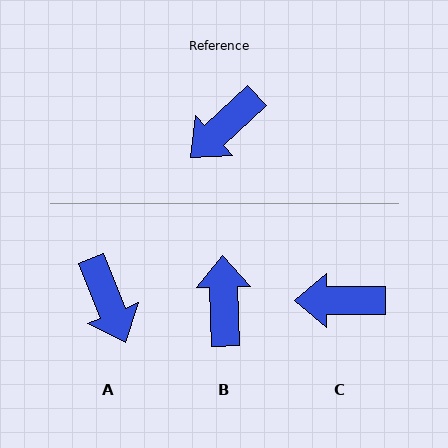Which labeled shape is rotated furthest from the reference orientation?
B, about 131 degrees away.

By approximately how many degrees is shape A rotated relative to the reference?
Approximately 69 degrees counter-clockwise.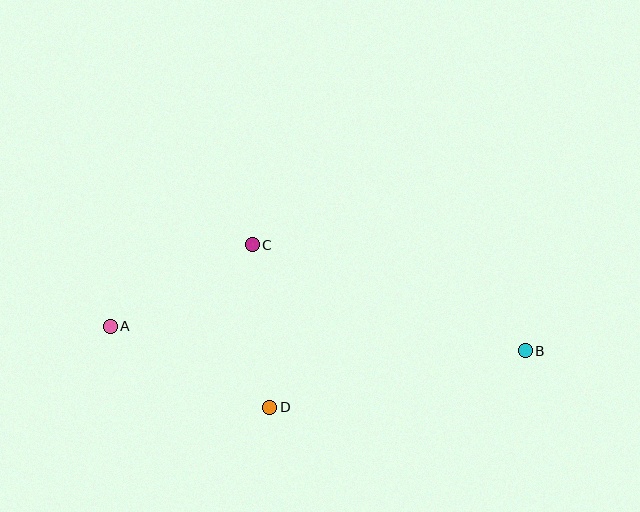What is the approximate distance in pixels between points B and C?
The distance between B and C is approximately 293 pixels.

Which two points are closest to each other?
Points C and D are closest to each other.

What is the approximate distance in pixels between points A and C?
The distance between A and C is approximately 164 pixels.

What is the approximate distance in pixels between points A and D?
The distance between A and D is approximately 179 pixels.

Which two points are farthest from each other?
Points A and B are farthest from each other.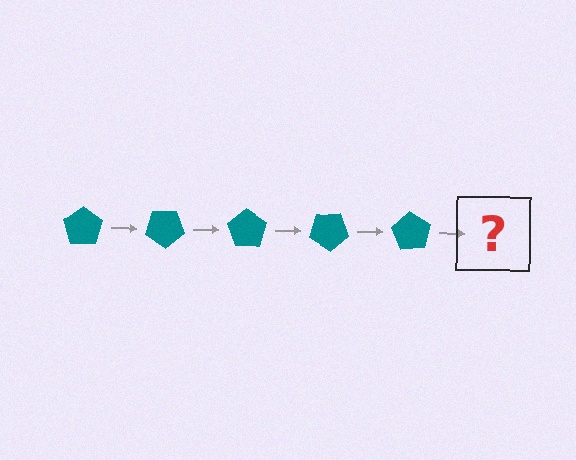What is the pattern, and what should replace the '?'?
The pattern is that the pentagon rotates 35 degrees each step. The '?' should be a teal pentagon rotated 175 degrees.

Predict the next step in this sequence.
The next step is a teal pentagon rotated 175 degrees.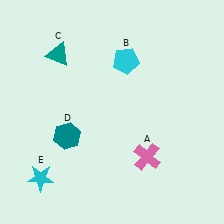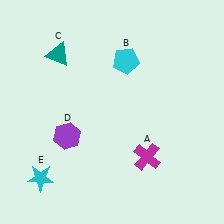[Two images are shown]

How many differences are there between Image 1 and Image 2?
There are 2 differences between the two images.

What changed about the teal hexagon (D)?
In Image 1, D is teal. In Image 2, it changed to purple.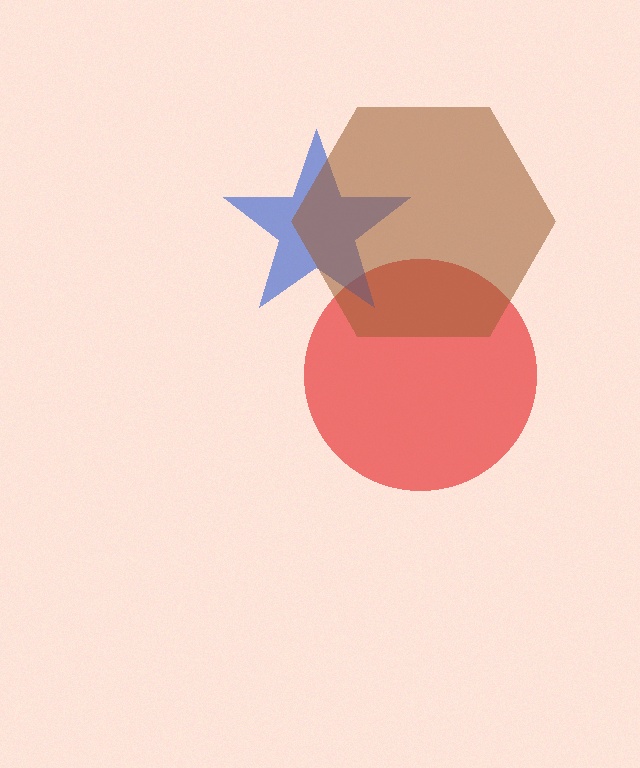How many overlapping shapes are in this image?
There are 3 overlapping shapes in the image.